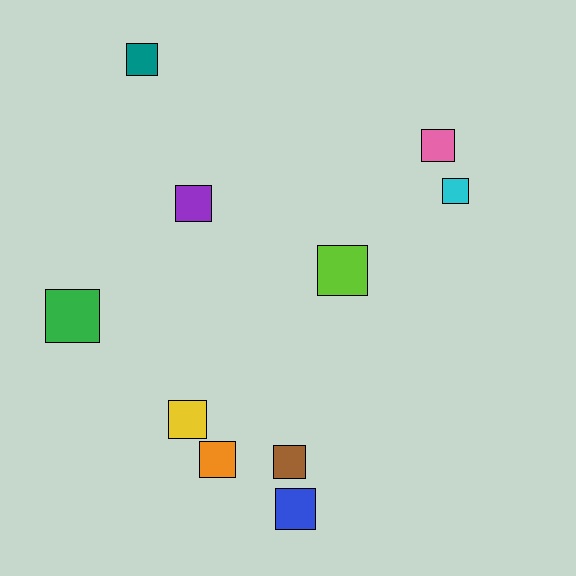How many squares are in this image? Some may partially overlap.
There are 10 squares.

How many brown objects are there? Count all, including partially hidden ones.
There is 1 brown object.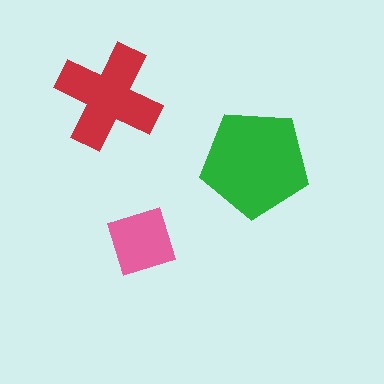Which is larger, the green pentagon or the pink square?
The green pentagon.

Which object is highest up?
The red cross is topmost.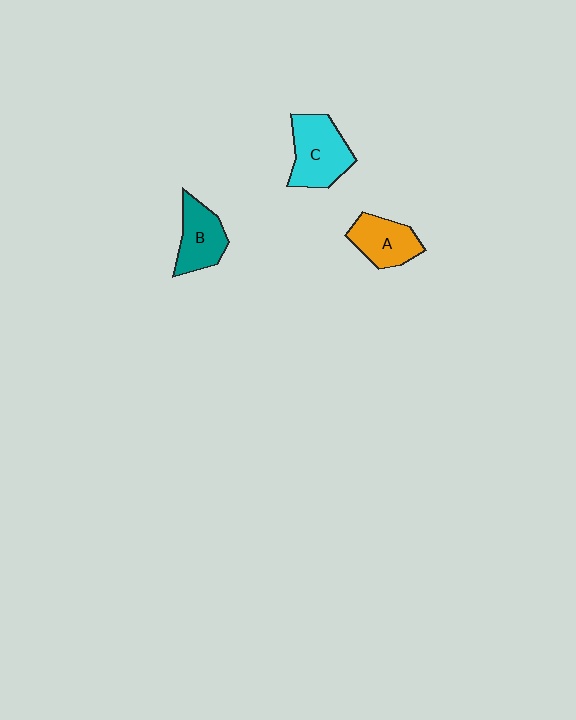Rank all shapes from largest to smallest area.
From largest to smallest: C (cyan), B (teal), A (orange).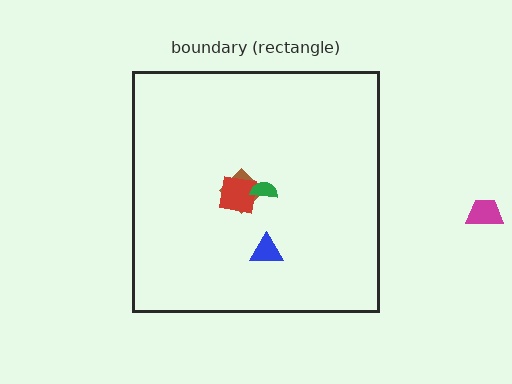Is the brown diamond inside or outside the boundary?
Inside.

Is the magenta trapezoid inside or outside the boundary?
Outside.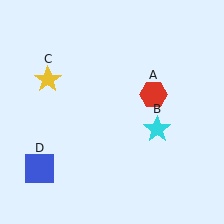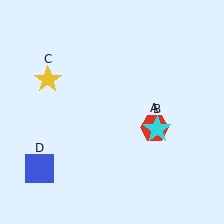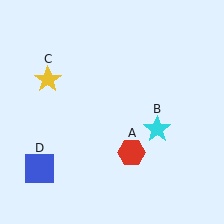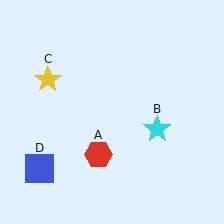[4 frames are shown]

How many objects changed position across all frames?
1 object changed position: red hexagon (object A).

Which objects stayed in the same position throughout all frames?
Cyan star (object B) and yellow star (object C) and blue square (object D) remained stationary.